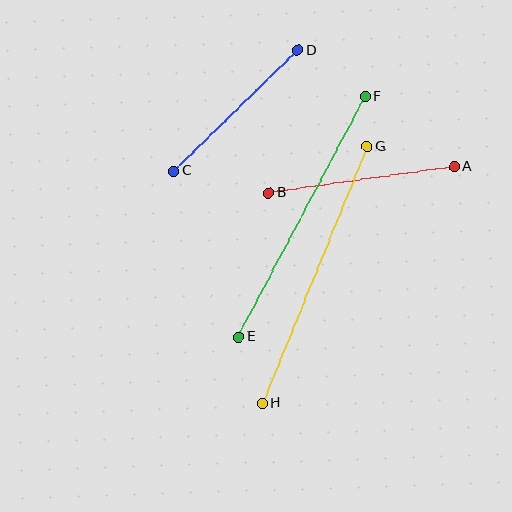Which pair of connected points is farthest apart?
Points G and H are farthest apart.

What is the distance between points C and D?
The distance is approximately 173 pixels.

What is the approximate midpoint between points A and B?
The midpoint is at approximately (361, 180) pixels.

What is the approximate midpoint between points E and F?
The midpoint is at approximately (302, 217) pixels.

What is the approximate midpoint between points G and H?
The midpoint is at approximately (315, 275) pixels.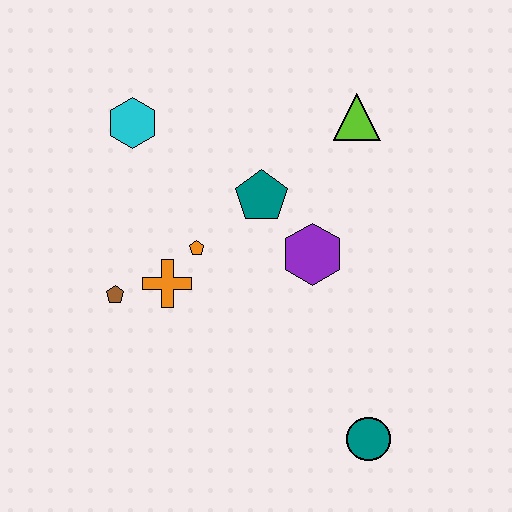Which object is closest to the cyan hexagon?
The orange pentagon is closest to the cyan hexagon.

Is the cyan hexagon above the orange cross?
Yes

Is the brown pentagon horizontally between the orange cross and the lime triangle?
No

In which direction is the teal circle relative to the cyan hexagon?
The teal circle is below the cyan hexagon.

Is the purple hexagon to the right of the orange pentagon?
Yes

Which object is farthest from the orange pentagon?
The teal circle is farthest from the orange pentagon.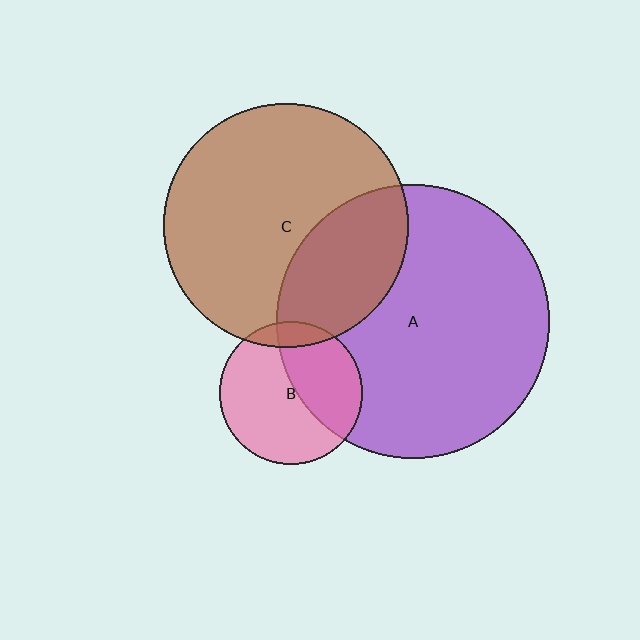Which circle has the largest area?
Circle A (purple).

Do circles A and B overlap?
Yes.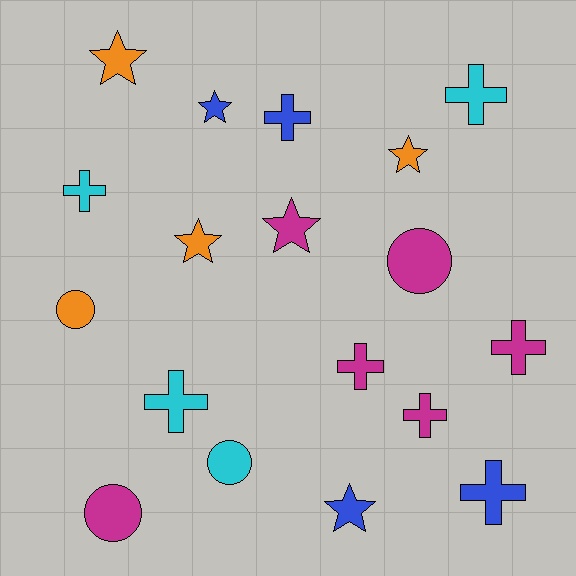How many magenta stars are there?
There is 1 magenta star.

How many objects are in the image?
There are 18 objects.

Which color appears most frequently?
Magenta, with 6 objects.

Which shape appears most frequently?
Cross, with 8 objects.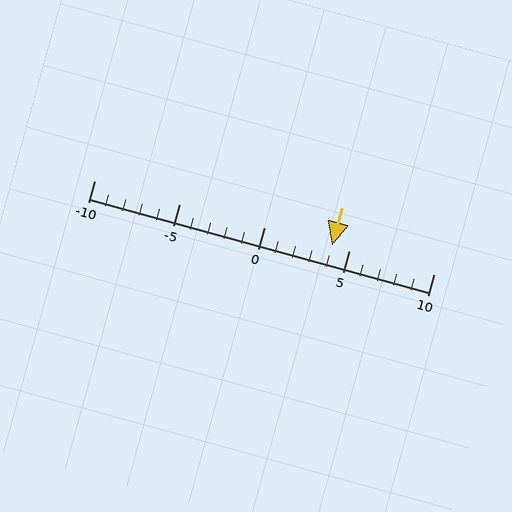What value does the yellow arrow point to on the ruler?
The yellow arrow points to approximately 4.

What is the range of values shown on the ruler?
The ruler shows values from -10 to 10.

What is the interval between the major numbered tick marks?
The major tick marks are spaced 5 units apart.